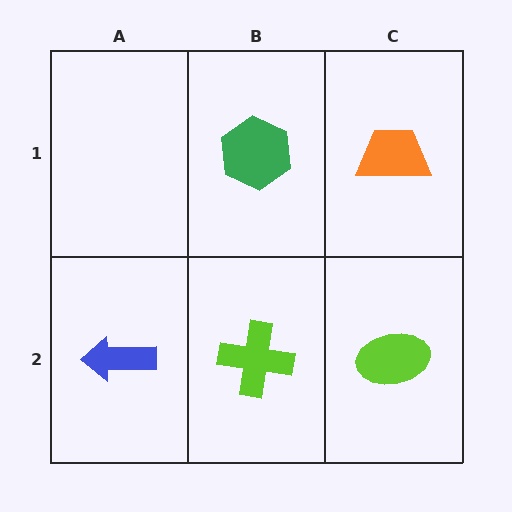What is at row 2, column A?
A blue arrow.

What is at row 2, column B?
A lime cross.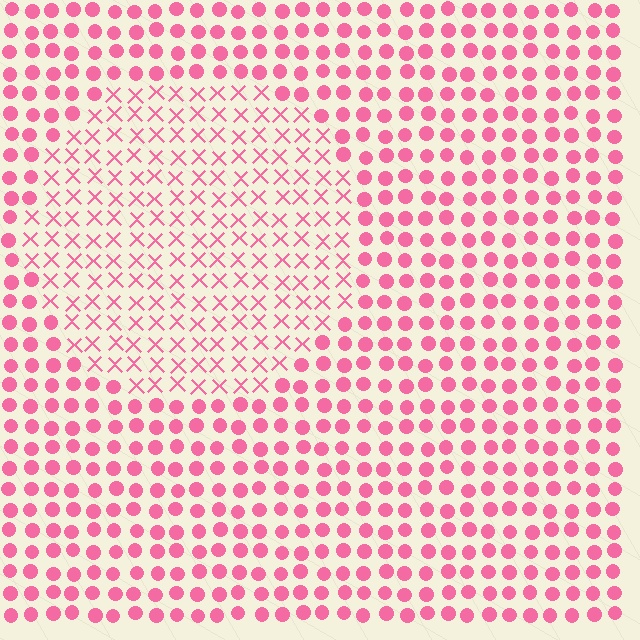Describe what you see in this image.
The image is filled with small pink elements arranged in a uniform grid. A circle-shaped region contains X marks, while the surrounding area contains circles. The boundary is defined purely by the change in element shape.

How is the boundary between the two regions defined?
The boundary is defined by a change in element shape: X marks inside vs. circles outside. All elements share the same color and spacing.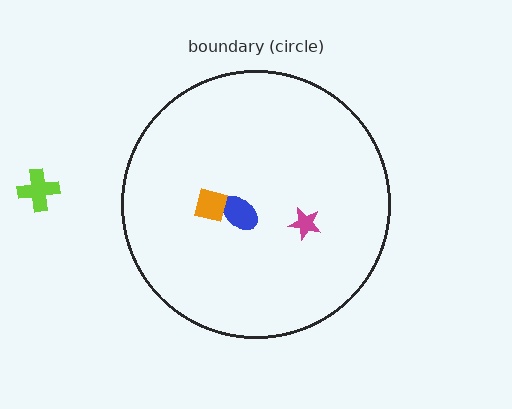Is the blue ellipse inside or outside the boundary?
Inside.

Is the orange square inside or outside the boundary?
Inside.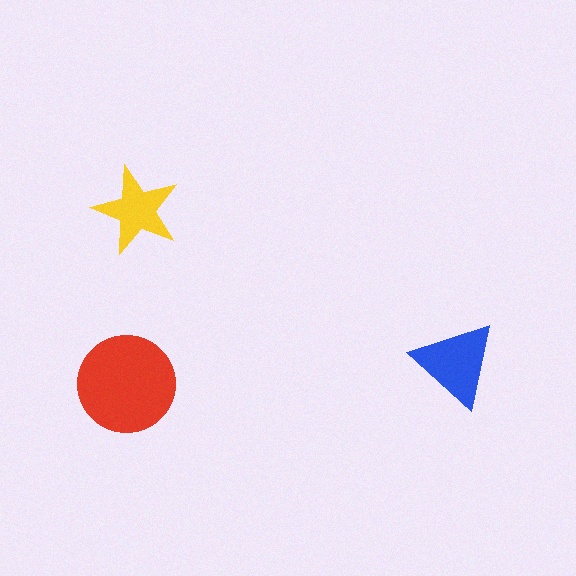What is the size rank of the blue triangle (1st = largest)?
2nd.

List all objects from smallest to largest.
The yellow star, the blue triangle, the red circle.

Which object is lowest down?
The red circle is bottommost.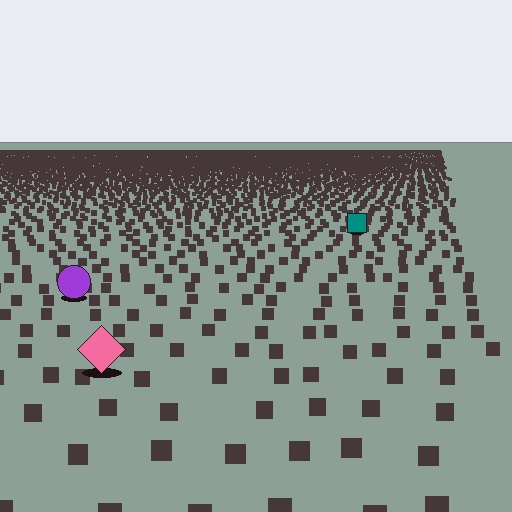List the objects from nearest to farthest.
From nearest to farthest: the pink diamond, the purple circle, the teal square.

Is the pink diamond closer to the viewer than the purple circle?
Yes. The pink diamond is closer — you can tell from the texture gradient: the ground texture is coarser near it.